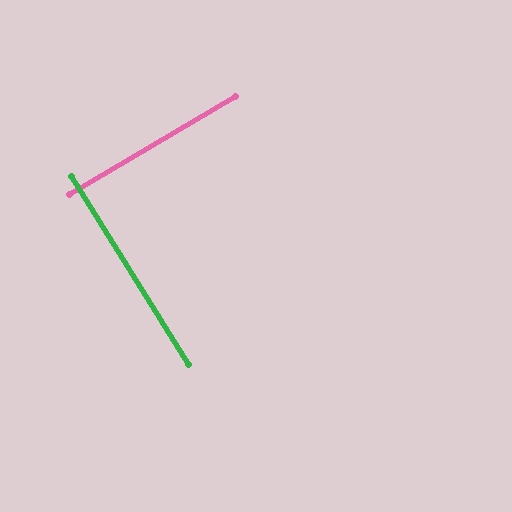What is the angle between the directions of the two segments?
Approximately 89 degrees.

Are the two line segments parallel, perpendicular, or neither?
Perpendicular — they meet at approximately 89°.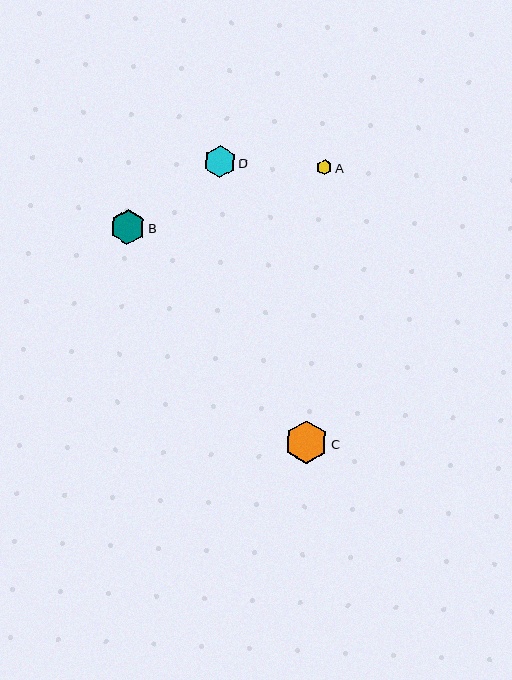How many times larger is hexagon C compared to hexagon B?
Hexagon C is approximately 1.2 times the size of hexagon B.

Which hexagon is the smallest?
Hexagon A is the smallest with a size of approximately 15 pixels.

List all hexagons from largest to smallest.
From largest to smallest: C, B, D, A.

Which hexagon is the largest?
Hexagon C is the largest with a size of approximately 43 pixels.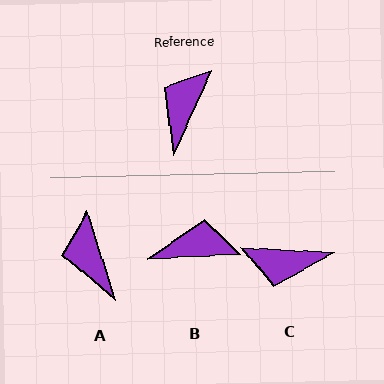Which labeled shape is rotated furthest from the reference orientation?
C, about 111 degrees away.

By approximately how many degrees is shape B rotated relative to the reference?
Approximately 63 degrees clockwise.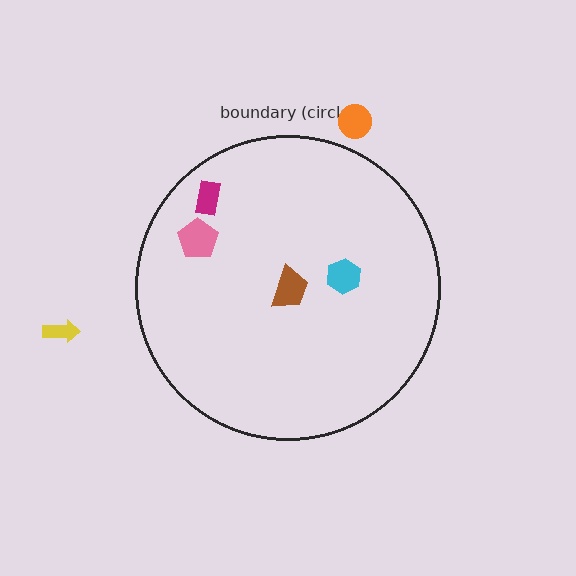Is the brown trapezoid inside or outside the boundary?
Inside.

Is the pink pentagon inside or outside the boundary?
Inside.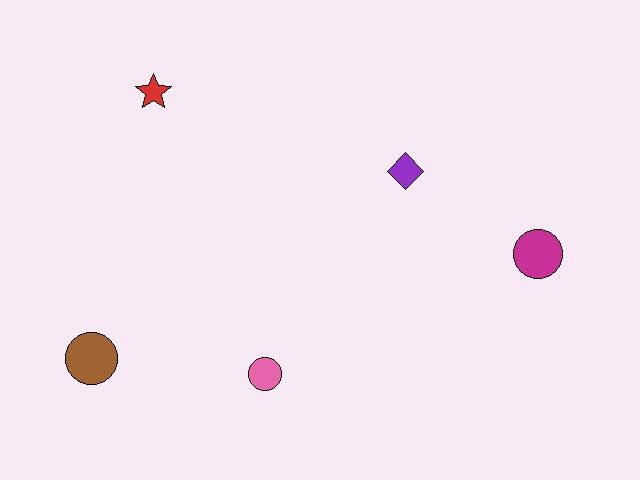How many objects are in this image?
There are 5 objects.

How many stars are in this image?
There is 1 star.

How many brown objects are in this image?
There is 1 brown object.